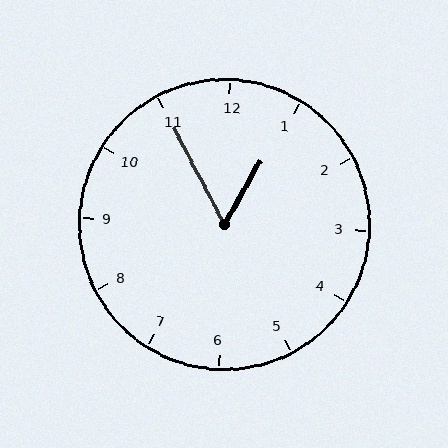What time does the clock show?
12:55.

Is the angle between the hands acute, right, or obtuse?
It is acute.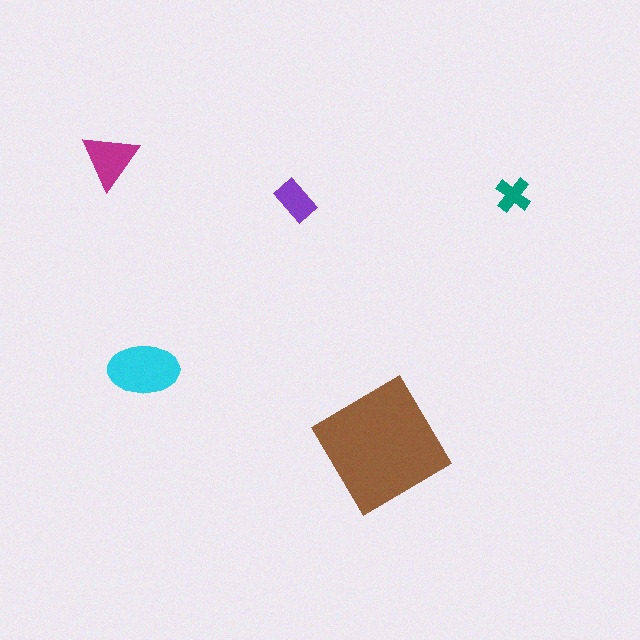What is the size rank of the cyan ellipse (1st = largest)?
2nd.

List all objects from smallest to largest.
The teal cross, the purple rectangle, the magenta triangle, the cyan ellipse, the brown diamond.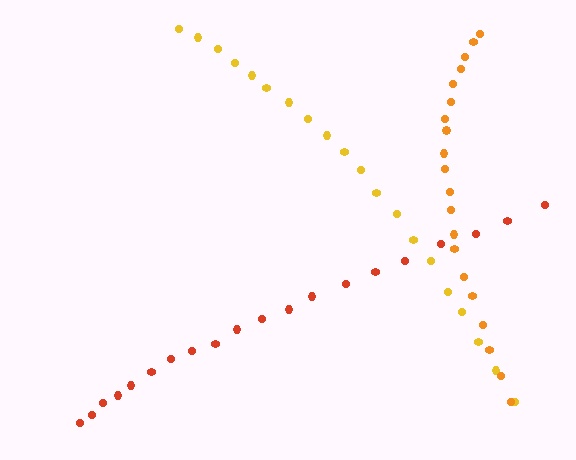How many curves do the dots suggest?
There are 3 distinct paths.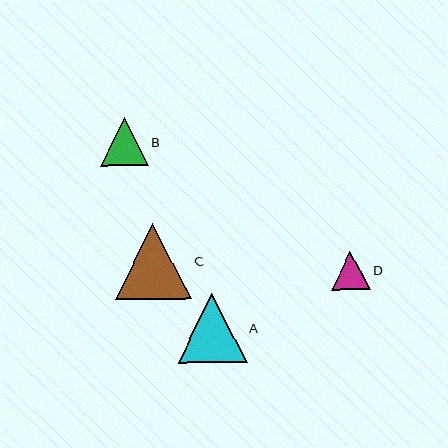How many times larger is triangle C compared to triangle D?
Triangle C is approximately 2.0 times the size of triangle D.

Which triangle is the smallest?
Triangle D is the smallest with a size of approximately 38 pixels.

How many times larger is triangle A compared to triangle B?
Triangle A is approximately 1.4 times the size of triangle B.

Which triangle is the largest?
Triangle C is the largest with a size of approximately 76 pixels.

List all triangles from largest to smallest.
From largest to smallest: C, A, B, D.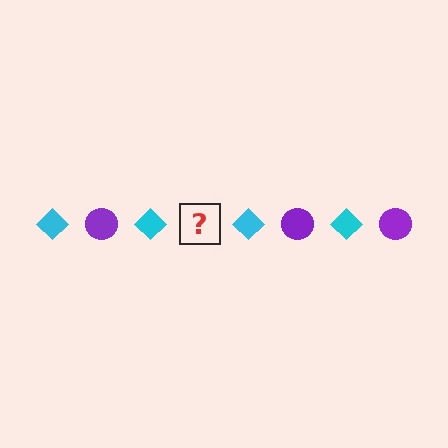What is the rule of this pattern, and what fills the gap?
The rule is that the pattern alternates between cyan diamond and purple circle. The gap should be filled with a purple circle.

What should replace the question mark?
The question mark should be replaced with a purple circle.